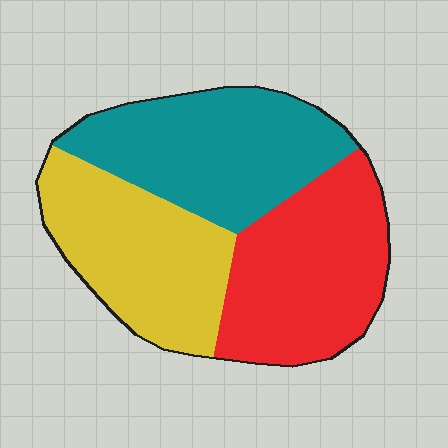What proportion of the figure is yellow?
Yellow covers around 30% of the figure.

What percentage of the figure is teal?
Teal takes up about one third (1/3) of the figure.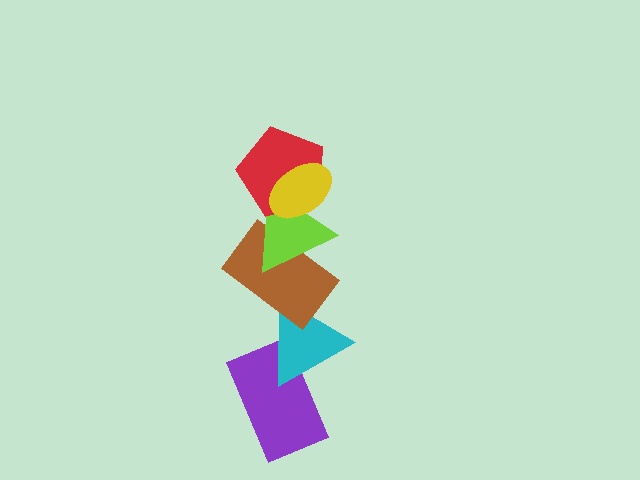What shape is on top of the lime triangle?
The red pentagon is on top of the lime triangle.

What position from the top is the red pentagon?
The red pentagon is 2nd from the top.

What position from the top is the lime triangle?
The lime triangle is 3rd from the top.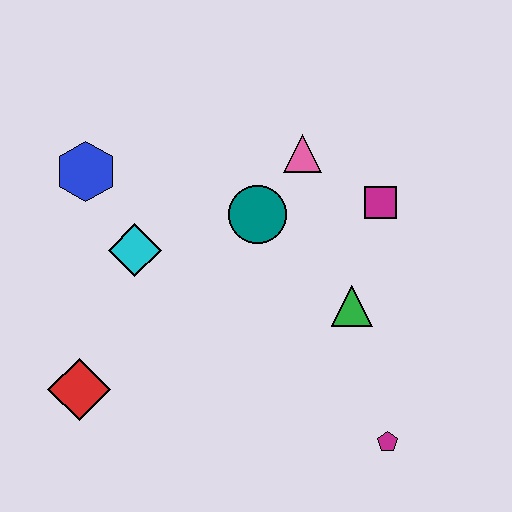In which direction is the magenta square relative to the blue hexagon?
The magenta square is to the right of the blue hexagon.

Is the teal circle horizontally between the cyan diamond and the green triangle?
Yes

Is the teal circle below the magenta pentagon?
No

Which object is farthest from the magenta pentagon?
The blue hexagon is farthest from the magenta pentagon.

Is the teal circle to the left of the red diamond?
No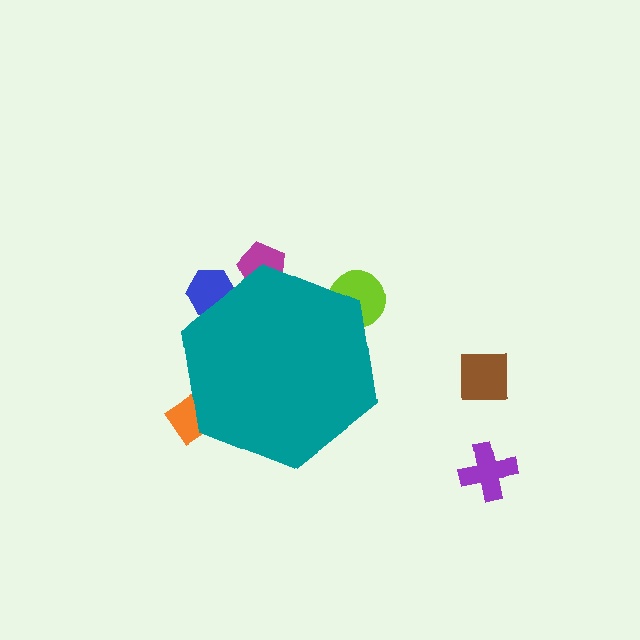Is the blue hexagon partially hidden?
Yes, the blue hexagon is partially hidden behind the teal hexagon.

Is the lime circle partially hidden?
Yes, the lime circle is partially hidden behind the teal hexagon.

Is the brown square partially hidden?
No, the brown square is fully visible.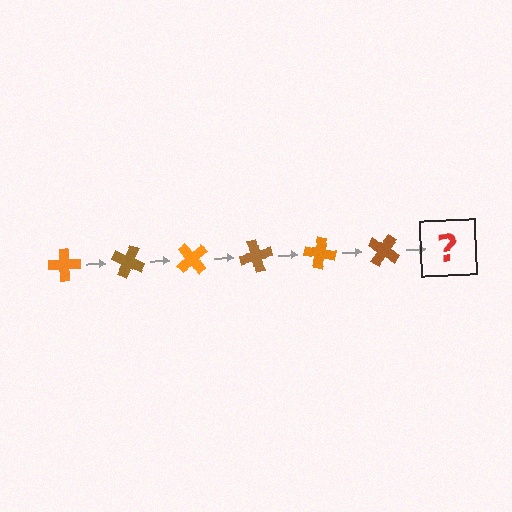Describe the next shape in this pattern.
It should be an orange cross, rotated 150 degrees from the start.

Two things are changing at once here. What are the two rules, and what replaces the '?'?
The two rules are that it rotates 25 degrees each step and the color cycles through orange and brown. The '?' should be an orange cross, rotated 150 degrees from the start.